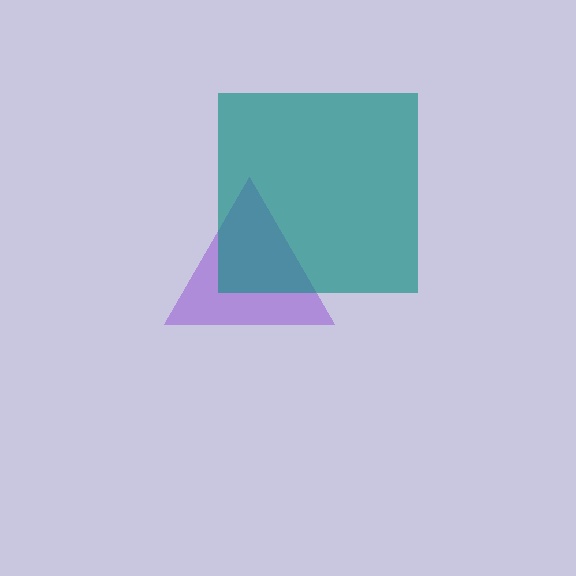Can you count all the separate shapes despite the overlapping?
Yes, there are 2 separate shapes.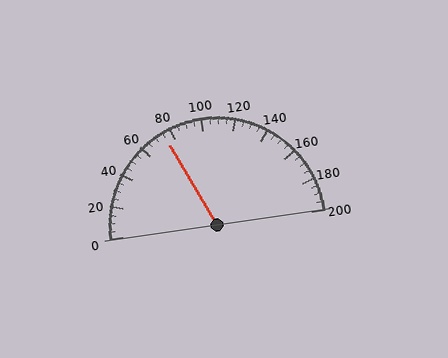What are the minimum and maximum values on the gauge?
The gauge ranges from 0 to 200.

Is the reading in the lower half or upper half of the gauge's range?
The reading is in the lower half of the range (0 to 200).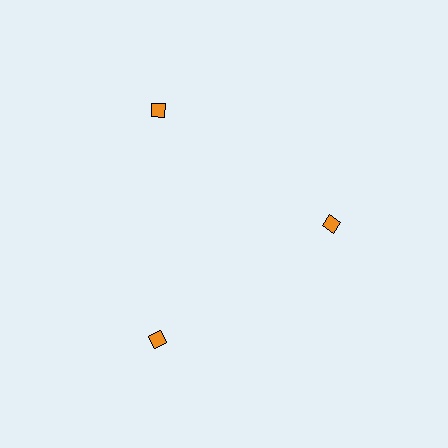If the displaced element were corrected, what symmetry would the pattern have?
It would have 3-fold rotational symmetry — the pattern would map onto itself every 120 degrees.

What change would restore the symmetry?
The symmetry would be restored by moving it outward, back onto the ring so that all 3 diamonds sit at equal angles and equal distance from the center.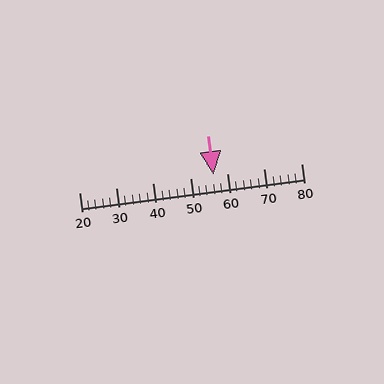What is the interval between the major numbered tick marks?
The major tick marks are spaced 10 units apart.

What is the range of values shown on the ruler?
The ruler shows values from 20 to 80.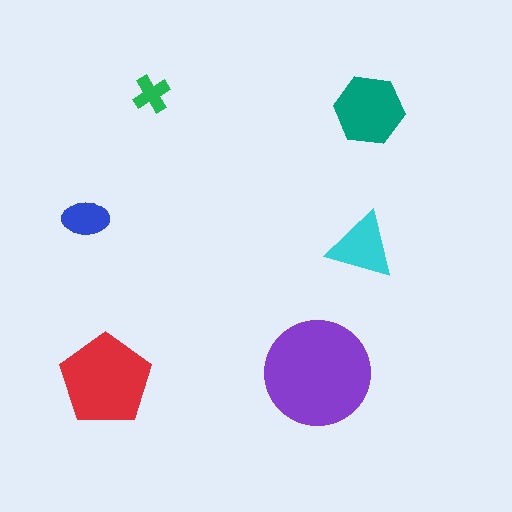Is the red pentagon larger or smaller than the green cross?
Larger.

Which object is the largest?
The purple circle.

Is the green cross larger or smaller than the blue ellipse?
Smaller.